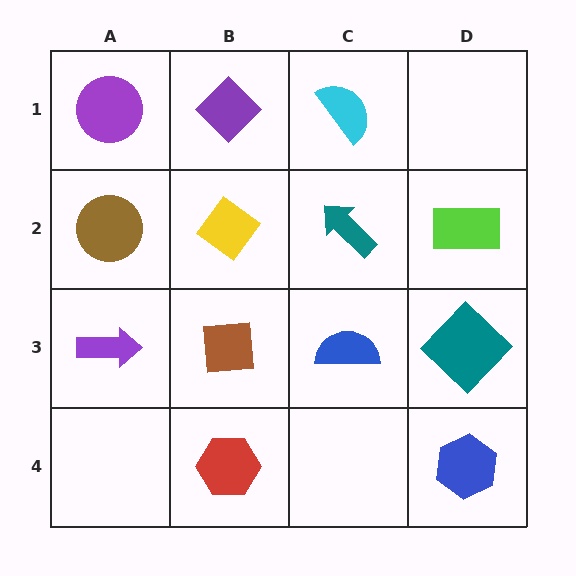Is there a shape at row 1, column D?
No, that cell is empty.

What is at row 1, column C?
A cyan semicircle.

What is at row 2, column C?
A teal arrow.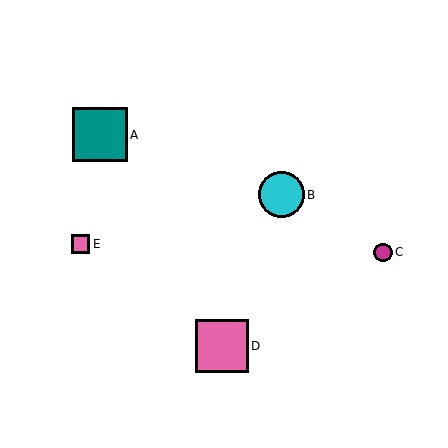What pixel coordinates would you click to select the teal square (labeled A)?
Click at (100, 135) to select the teal square A.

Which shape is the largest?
The teal square (labeled A) is the largest.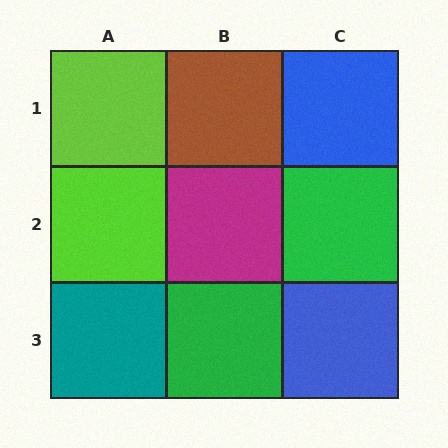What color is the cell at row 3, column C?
Blue.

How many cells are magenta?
1 cell is magenta.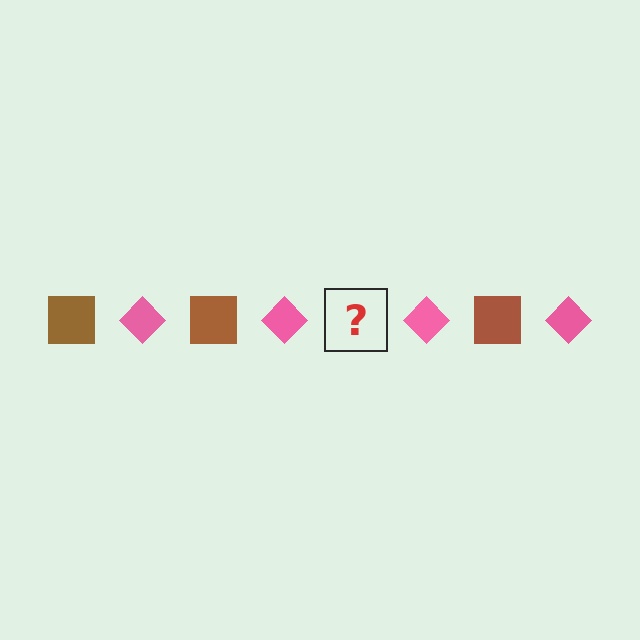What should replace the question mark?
The question mark should be replaced with a brown square.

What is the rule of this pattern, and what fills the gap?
The rule is that the pattern alternates between brown square and pink diamond. The gap should be filled with a brown square.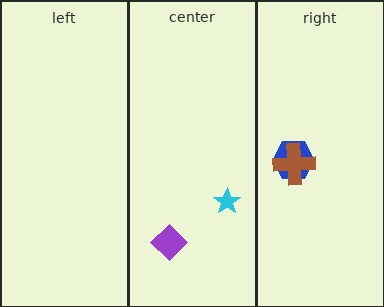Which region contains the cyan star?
The center region.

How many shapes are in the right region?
2.